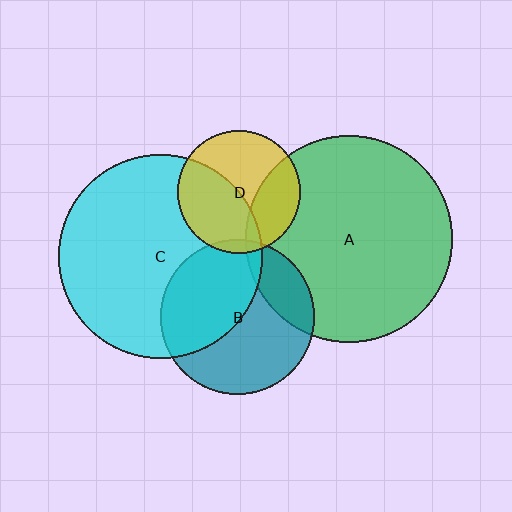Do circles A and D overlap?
Yes.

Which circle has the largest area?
Circle A (green).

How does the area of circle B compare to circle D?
Approximately 1.6 times.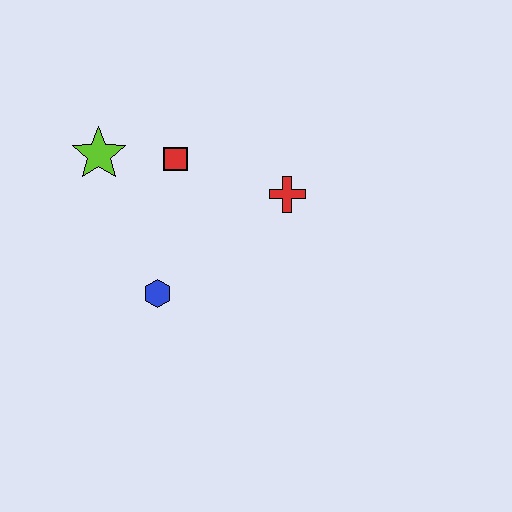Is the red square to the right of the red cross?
No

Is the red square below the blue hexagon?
No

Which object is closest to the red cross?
The red square is closest to the red cross.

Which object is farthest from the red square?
The blue hexagon is farthest from the red square.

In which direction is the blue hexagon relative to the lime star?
The blue hexagon is below the lime star.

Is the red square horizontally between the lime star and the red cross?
Yes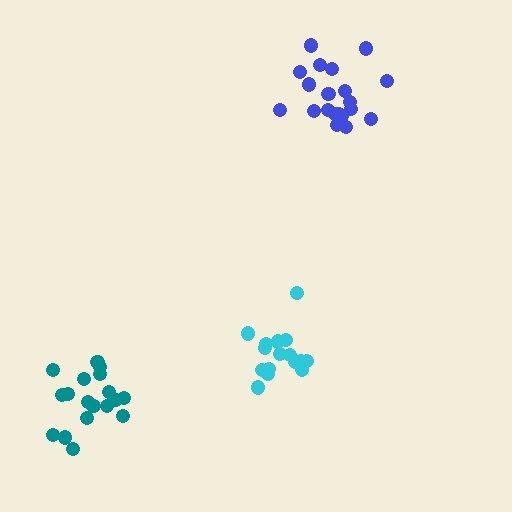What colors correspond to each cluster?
The clusters are colored: cyan, teal, blue.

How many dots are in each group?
Group 1: 16 dots, Group 2: 18 dots, Group 3: 20 dots (54 total).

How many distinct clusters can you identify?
There are 3 distinct clusters.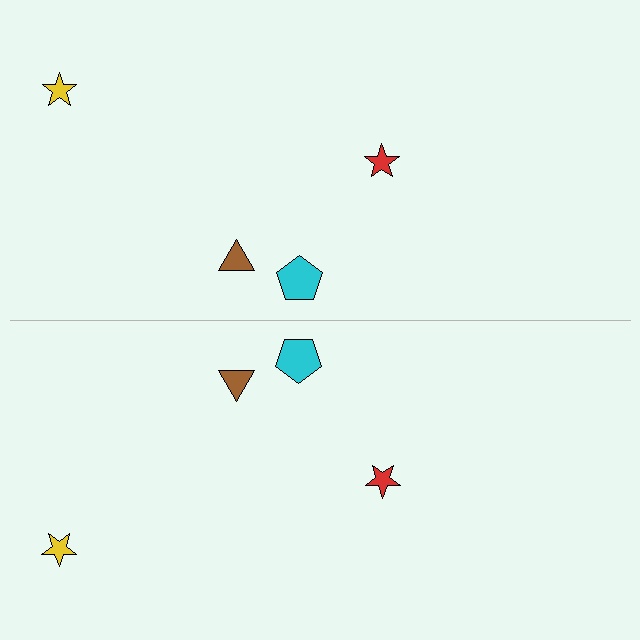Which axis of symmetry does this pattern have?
The pattern has a horizontal axis of symmetry running through the center of the image.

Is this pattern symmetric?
Yes, this pattern has bilateral (reflection) symmetry.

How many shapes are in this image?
There are 8 shapes in this image.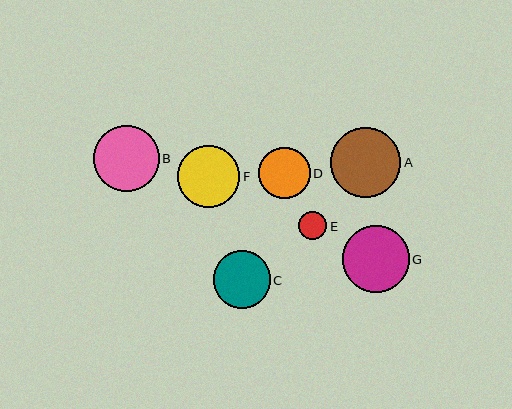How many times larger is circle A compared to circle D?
Circle A is approximately 1.3 times the size of circle D.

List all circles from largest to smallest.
From largest to smallest: A, G, B, F, C, D, E.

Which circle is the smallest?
Circle E is the smallest with a size of approximately 28 pixels.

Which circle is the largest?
Circle A is the largest with a size of approximately 70 pixels.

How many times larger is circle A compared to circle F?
Circle A is approximately 1.1 times the size of circle F.